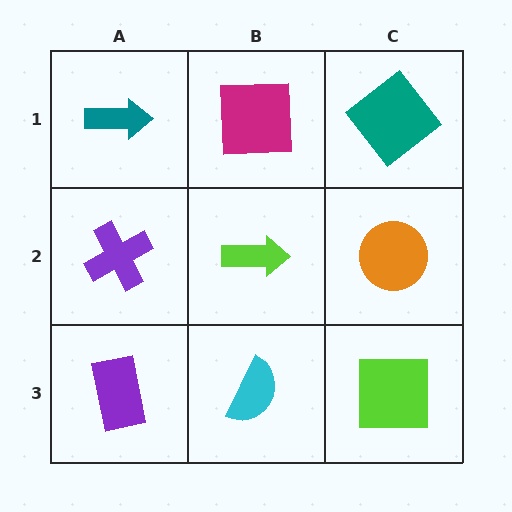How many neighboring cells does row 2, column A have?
3.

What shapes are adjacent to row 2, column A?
A teal arrow (row 1, column A), a purple rectangle (row 3, column A), a lime arrow (row 2, column B).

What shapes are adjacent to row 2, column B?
A magenta square (row 1, column B), a cyan semicircle (row 3, column B), a purple cross (row 2, column A), an orange circle (row 2, column C).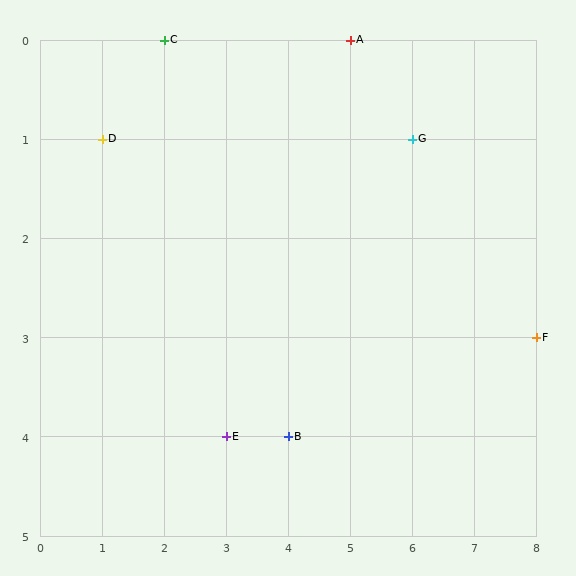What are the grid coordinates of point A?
Point A is at grid coordinates (5, 0).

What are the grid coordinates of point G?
Point G is at grid coordinates (6, 1).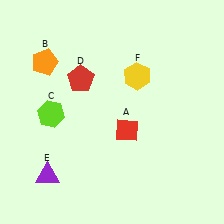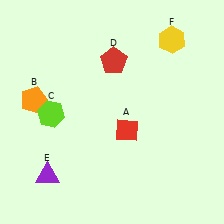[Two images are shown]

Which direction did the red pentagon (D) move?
The red pentagon (D) moved right.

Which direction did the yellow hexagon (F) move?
The yellow hexagon (F) moved up.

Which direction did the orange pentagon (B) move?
The orange pentagon (B) moved down.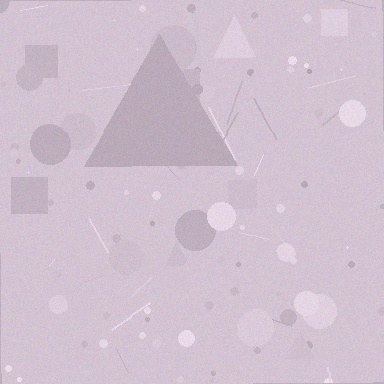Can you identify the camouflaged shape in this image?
The camouflaged shape is a triangle.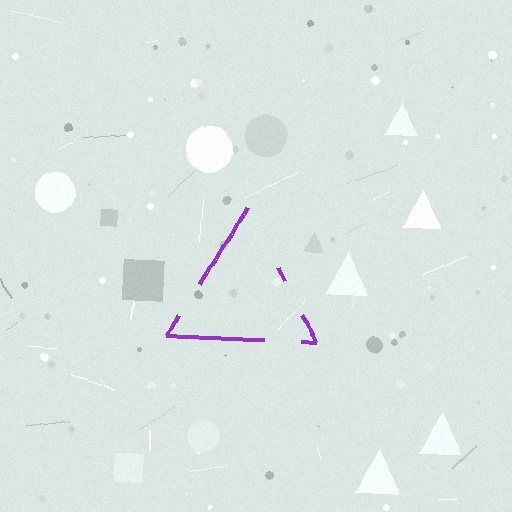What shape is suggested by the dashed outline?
The dashed outline suggests a triangle.